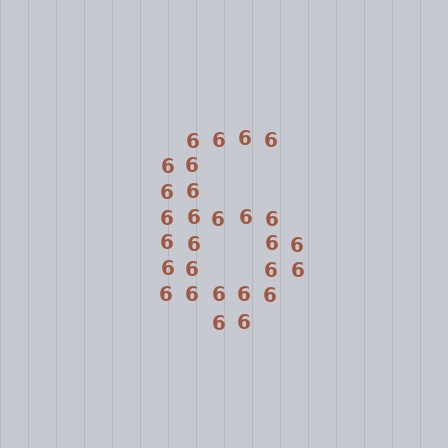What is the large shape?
The large shape is the digit 6.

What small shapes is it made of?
It is made of small digit 6's.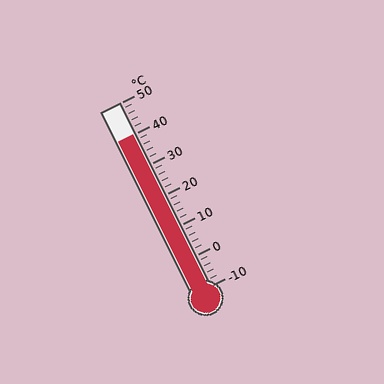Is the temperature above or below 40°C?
The temperature is at 40°C.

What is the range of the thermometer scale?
The thermometer scale ranges from -10°C to 50°C.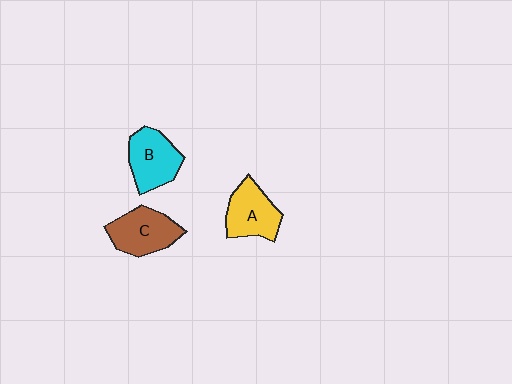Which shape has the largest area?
Shape C (brown).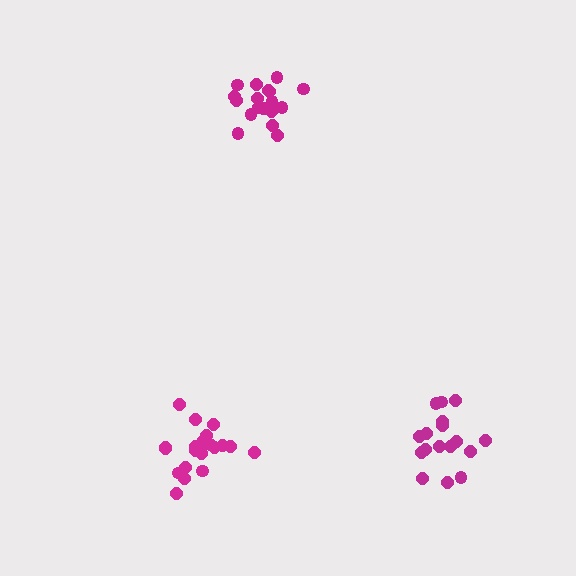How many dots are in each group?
Group 1: 21 dots, Group 2: 18 dots, Group 3: 17 dots (56 total).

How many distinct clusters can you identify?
There are 3 distinct clusters.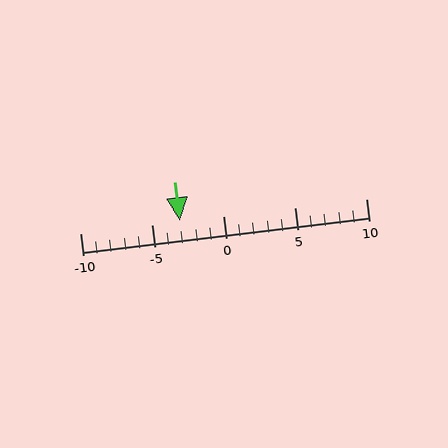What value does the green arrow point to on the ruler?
The green arrow points to approximately -3.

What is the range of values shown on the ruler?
The ruler shows values from -10 to 10.